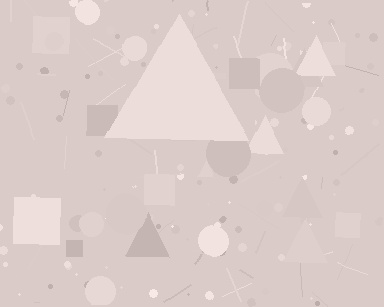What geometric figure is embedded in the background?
A triangle is embedded in the background.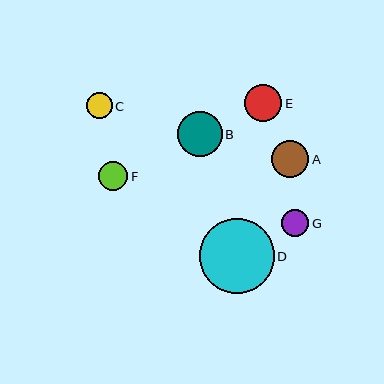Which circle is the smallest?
Circle C is the smallest with a size of approximately 26 pixels.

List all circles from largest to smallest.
From largest to smallest: D, B, A, E, F, G, C.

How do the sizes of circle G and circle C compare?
Circle G and circle C are approximately the same size.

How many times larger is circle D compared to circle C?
Circle D is approximately 2.9 times the size of circle C.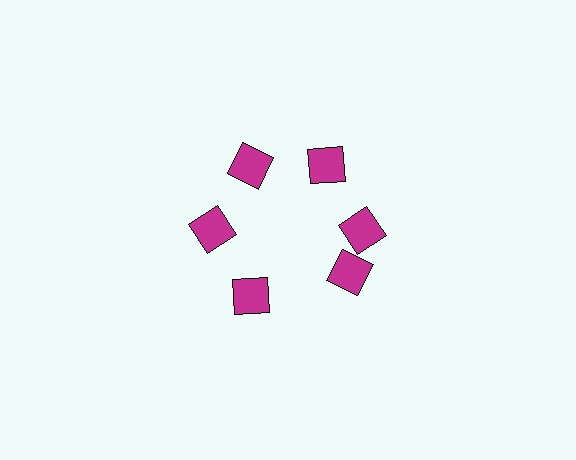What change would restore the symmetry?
The symmetry would be restored by rotating it back into even spacing with its neighbors so that all 6 diamonds sit at equal angles and equal distance from the center.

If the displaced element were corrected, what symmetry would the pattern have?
It would have 6-fold rotational symmetry — the pattern would map onto itself every 60 degrees.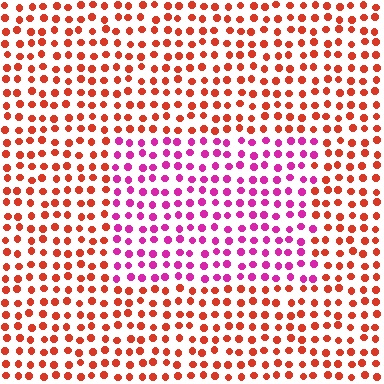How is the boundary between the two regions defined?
The boundary is defined purely by a slight shift in hue (about 51 degrees). Spacing, size, and orientation are identical on both sides.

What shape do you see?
I see a rectangle.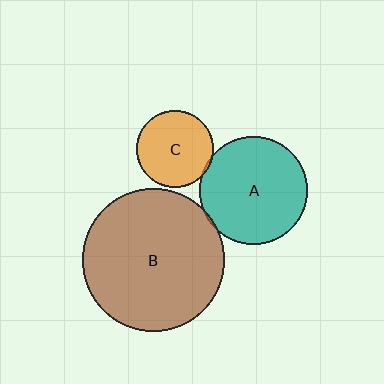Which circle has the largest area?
Circle B (brown).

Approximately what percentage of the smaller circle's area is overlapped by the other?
Approximately 5%.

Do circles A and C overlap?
Yes.